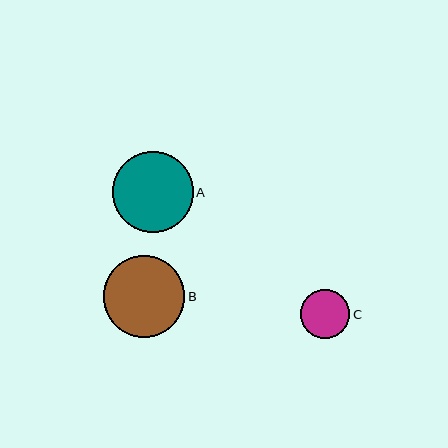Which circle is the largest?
Circle B is the largest with a size of approximately 82 pixels.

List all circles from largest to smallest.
From largest to smallest: B, A, C.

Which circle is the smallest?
Circle C is the smallest with a size of approximately 49 pixels.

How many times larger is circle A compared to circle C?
Circle A is approximately 1.6 times the size of circle C.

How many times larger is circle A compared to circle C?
Circle A is approximately 1.6 times the size of circle C.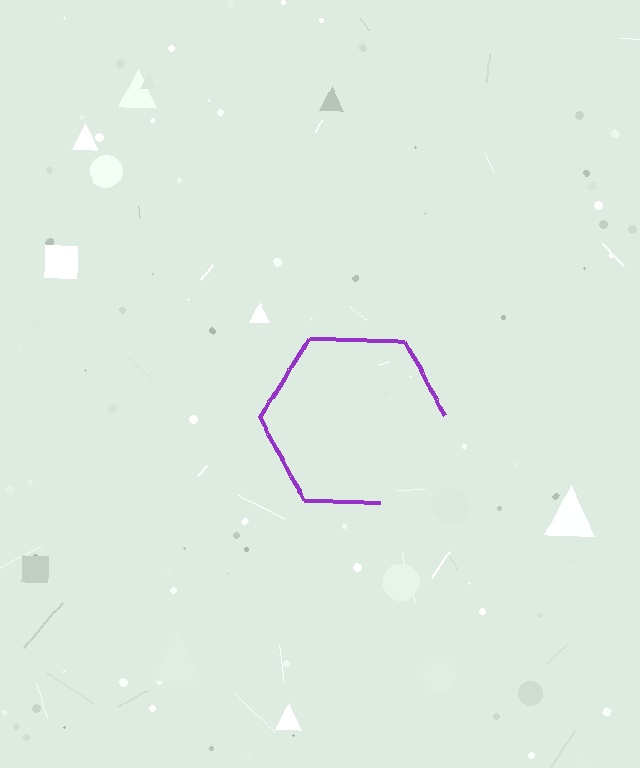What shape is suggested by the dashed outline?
The dashed outline suggests a hexagon.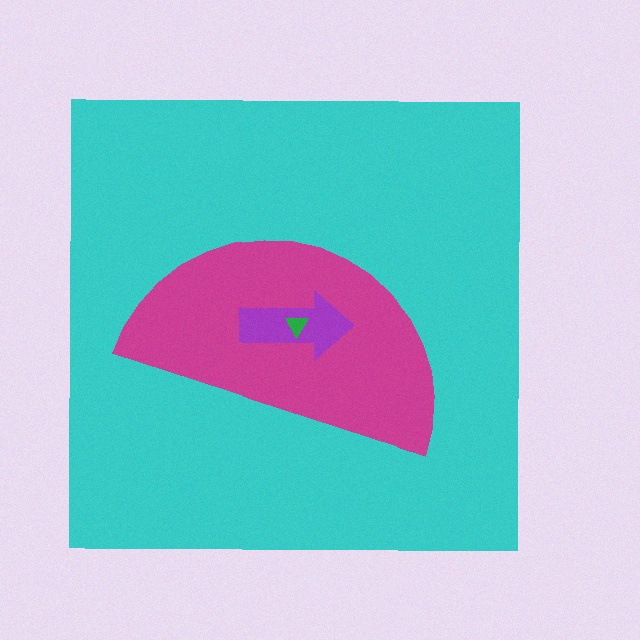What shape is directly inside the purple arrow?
The green triangle.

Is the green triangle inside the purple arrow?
Yes.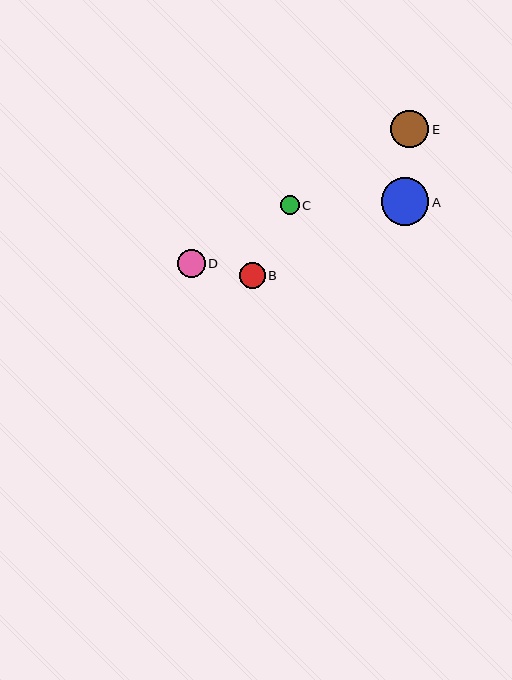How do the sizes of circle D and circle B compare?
Circle D and circle B are approximately the same size.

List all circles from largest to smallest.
From largest to smallest: A, E, D, B, C.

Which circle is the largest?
Circle A is the largest with a size of approximately 48 pixels.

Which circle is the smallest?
Circle C is the smallest with a size of approximately 19 pixels.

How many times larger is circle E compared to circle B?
Circle E is approximately 1.4 times the size of circle B.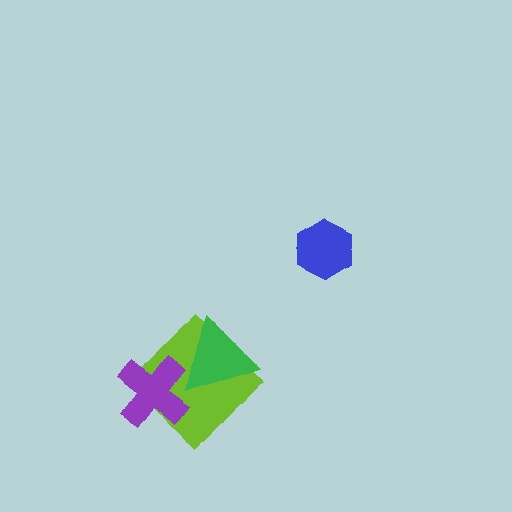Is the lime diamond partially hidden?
Yes, it is partially covered by another shape.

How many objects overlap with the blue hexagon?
0 objects overlap with the blue hexagon.